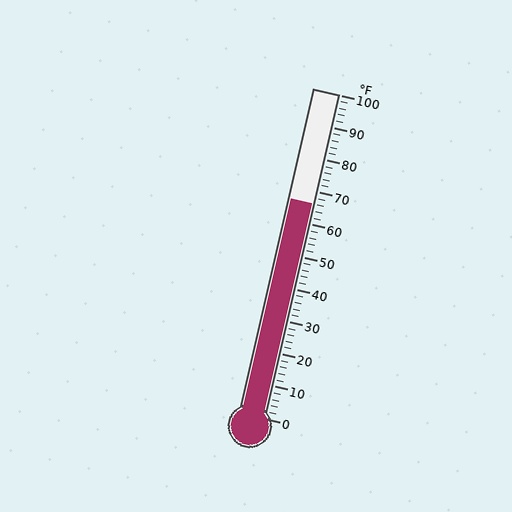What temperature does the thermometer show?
The thermometer shows approximately 66°F.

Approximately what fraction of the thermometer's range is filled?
The thermometer is filled to approximately 65% of its range.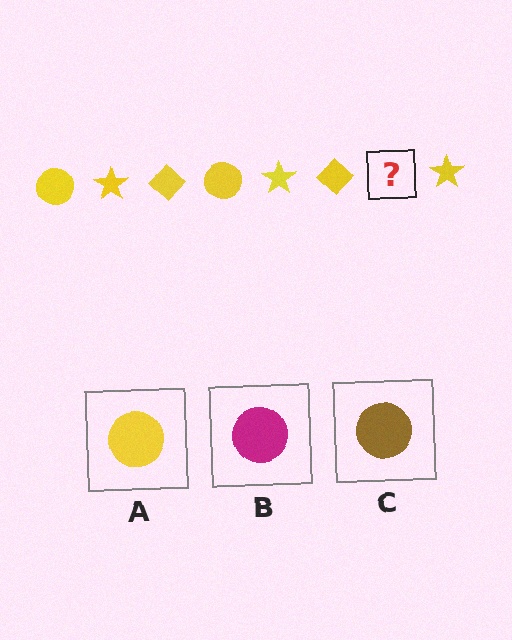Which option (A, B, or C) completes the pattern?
A.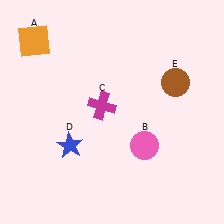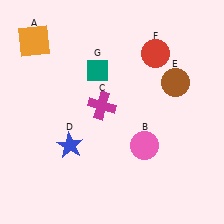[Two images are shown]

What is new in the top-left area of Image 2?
A teal diamond (G) was added in the top-left area of Image 2.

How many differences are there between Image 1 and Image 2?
There are 2 differences between the two images.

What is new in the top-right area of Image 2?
A red circle (F) was added in the top-right area of Image 2.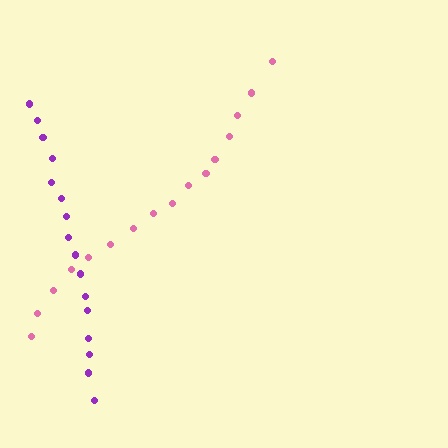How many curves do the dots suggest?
There are 2 distinct paths.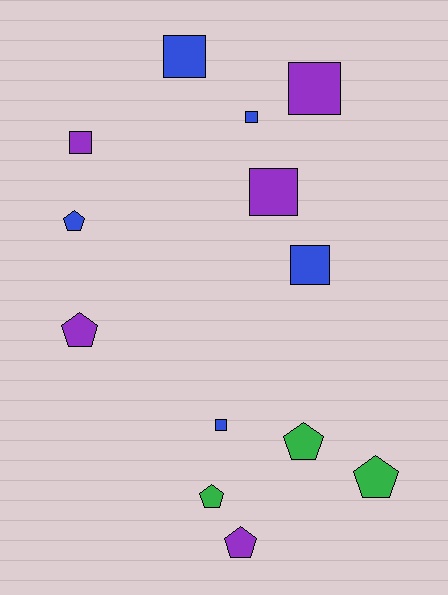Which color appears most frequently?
Blue, with 5 objects.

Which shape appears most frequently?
Square, with 7 objects.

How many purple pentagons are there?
There are 2 purple pentagons.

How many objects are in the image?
There are 13 objects.